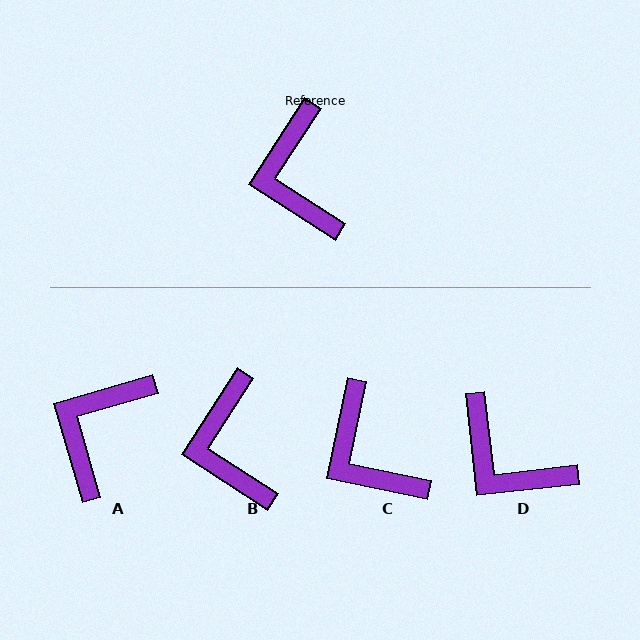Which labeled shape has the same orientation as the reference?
B.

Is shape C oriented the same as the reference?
No, it is off by about 21 degrees.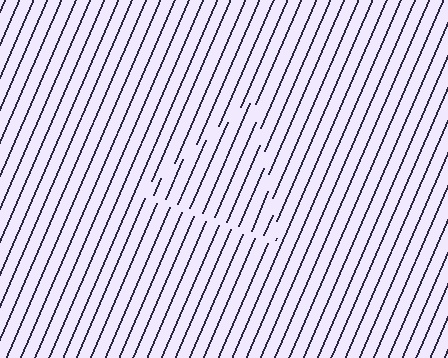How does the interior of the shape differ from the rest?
The interior of the shape contains the same grating, shifted by half a period — the contour is defined by the phase discontinuity where line-ends from the inner and outer gratings abut.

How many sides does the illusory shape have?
3 sides — the line-ends trace a triangle.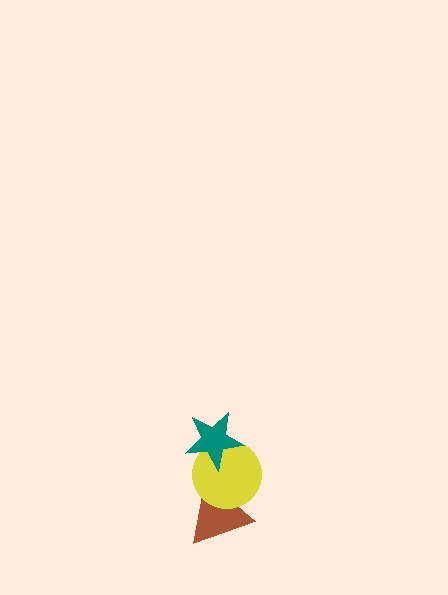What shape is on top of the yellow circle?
The teal star is on top of the yellow circle.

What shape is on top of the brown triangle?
The yellow circle is on top of the brown triangle.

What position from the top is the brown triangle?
The brown triangle is 3rd from the top.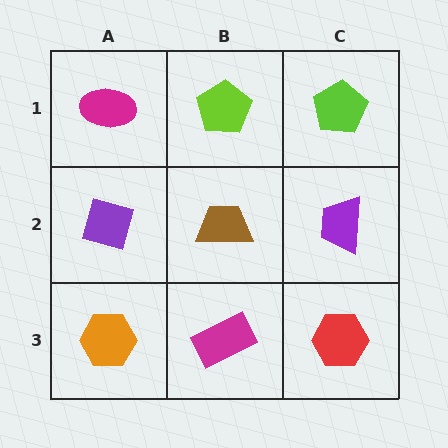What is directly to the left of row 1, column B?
A magenta ellipse.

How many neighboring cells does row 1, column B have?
3.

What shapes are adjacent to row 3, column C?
A purple trapezoid (row 2, column C), a magenta rectangle (row 3, column B).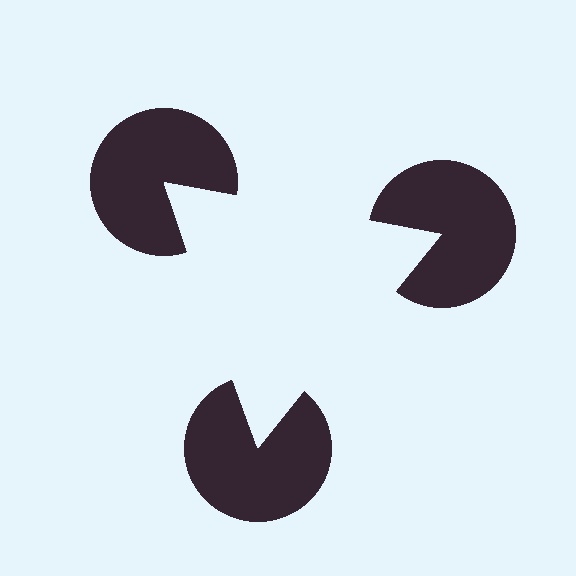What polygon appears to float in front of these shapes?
An illusory triangle — its edges are inferred from the aligned wedge cuts in the pac-man discs, not physically drawn.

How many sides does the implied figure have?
3 sides.